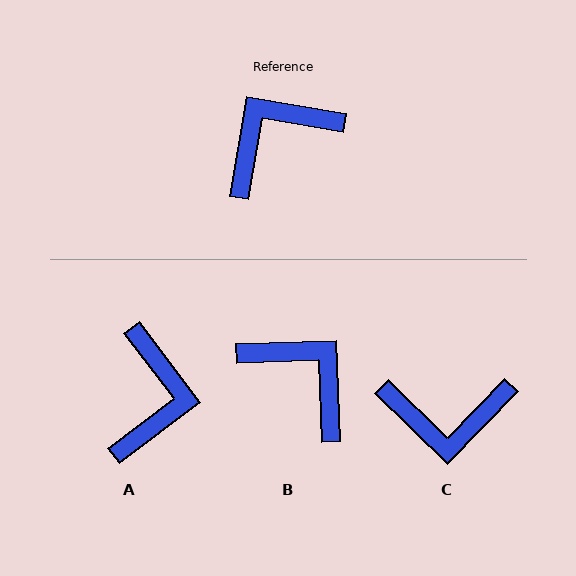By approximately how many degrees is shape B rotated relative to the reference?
Approximately 78 degrees clockwise.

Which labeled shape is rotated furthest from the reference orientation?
C, about 145 degrees away.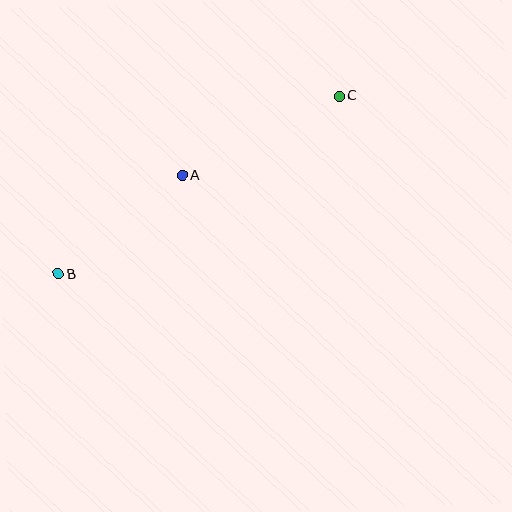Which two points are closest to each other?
Points A and B are closest to each other.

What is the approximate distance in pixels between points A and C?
The distance between A and C is approximately 176 pixels.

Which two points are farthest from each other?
Points B and C are farthest from each other.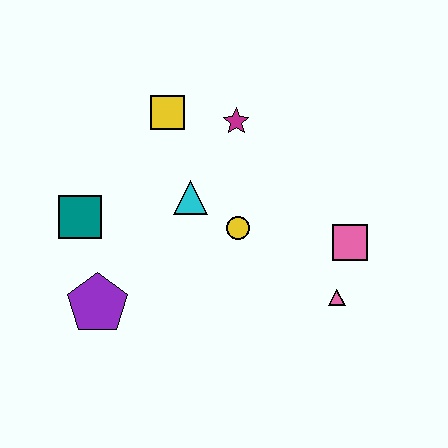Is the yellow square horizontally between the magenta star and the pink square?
No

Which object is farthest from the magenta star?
The purple pentagon is farthest from the magenta star.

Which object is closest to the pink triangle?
The pink square is closest to the pink triangle.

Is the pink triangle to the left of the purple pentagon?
No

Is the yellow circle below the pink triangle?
No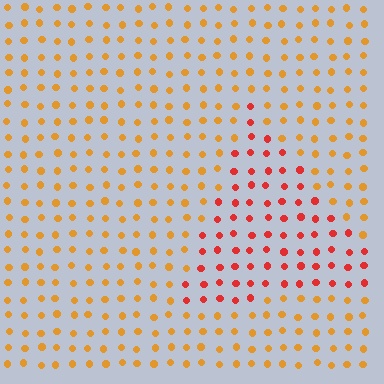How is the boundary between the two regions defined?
The boundary is defined purely by a slight shift in hue (about 36 degrees). Spacing, size, and orientation are identical on both sides.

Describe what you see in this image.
The image is filled with small orange elements in a uniform arrangement. A triangle-shaped region is visible where the elements are tinted to a slightly different hue, forming a subtle color boundary.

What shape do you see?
I see a triangle.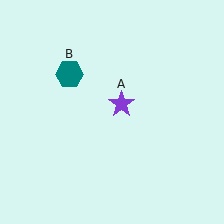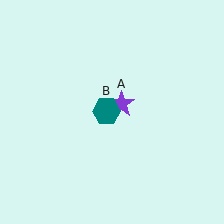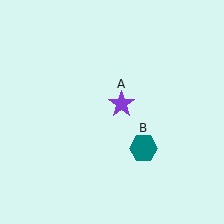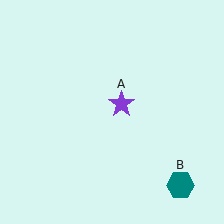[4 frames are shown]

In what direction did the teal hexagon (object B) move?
The teal hexagon (object B) moved down and to the right.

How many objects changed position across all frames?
1 object changed position: teal hexagon (object B).